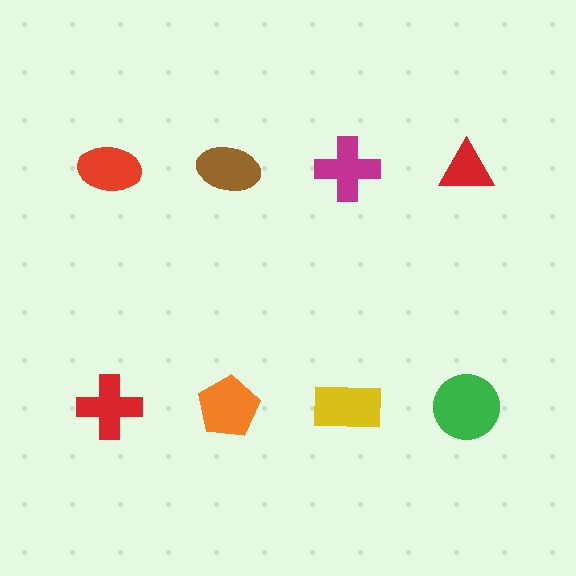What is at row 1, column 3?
A magenta cross.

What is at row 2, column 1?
A red cross.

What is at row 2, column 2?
An orange pentagon.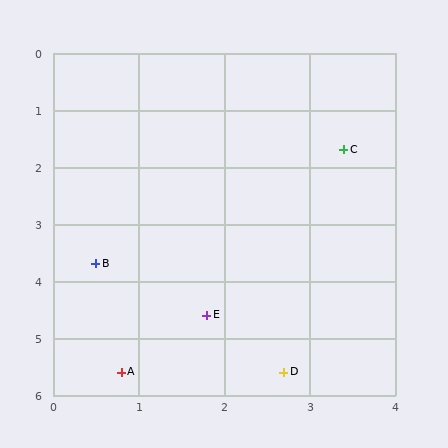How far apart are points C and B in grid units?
Points C and B are about 3.5 grid units apart.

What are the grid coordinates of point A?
Point A is at approximately (0.8, 5.6).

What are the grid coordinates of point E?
Point E is at approximately (1.8, 4.6).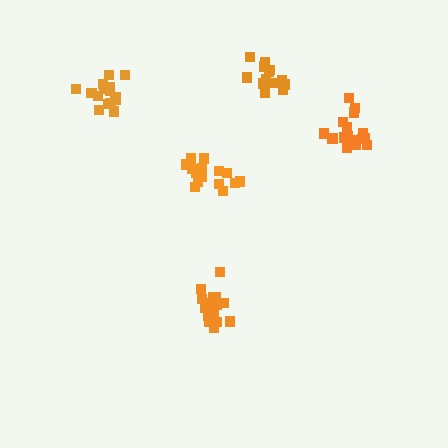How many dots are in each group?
Group 1: 17 dots, Group 2: 16 dots, Group 3: 17 dots, Group 4: 15 dots, Group 5: 13 dots (78 total).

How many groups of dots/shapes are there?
There are 5 groups.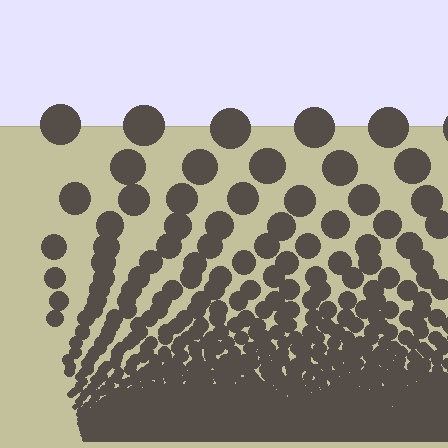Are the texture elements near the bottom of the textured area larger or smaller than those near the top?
Smaller. The gradient is inverted — elements near the bottom are smaller and denser.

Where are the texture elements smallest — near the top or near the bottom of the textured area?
Near the bottom.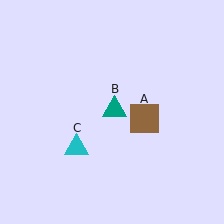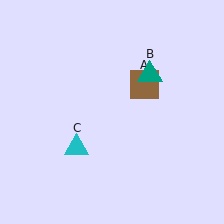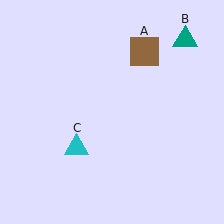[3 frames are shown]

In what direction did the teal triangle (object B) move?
The teal triangle (object B) moved up and to the right.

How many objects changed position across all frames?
2 objects changed position: brown square (object A), teal triangle (object B).